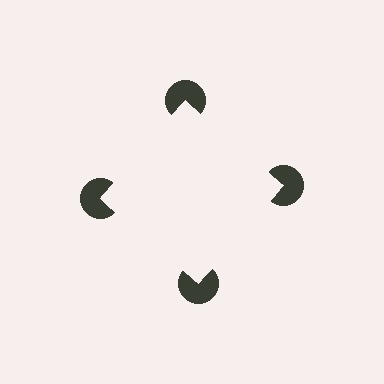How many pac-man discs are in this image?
There are 4 — one at each vertex of the illusory square.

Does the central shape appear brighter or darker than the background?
It typically appears slightly brighter than the background, even though no actual brightness change is drawn.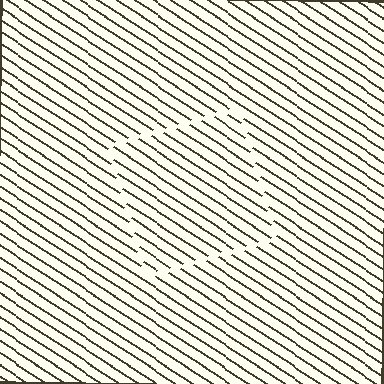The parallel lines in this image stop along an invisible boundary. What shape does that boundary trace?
An illusory square. The interior of the shape contains the same grating, shifted by half a period — the contour is defined by the phase discontinuity where line-ends from the inner and outer gratings abut.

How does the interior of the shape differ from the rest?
The interior of the shape contains the same grating, shifted by half a period — the contour is defined by the phase discontinuity where line-ends from the inner and outer gratings abut.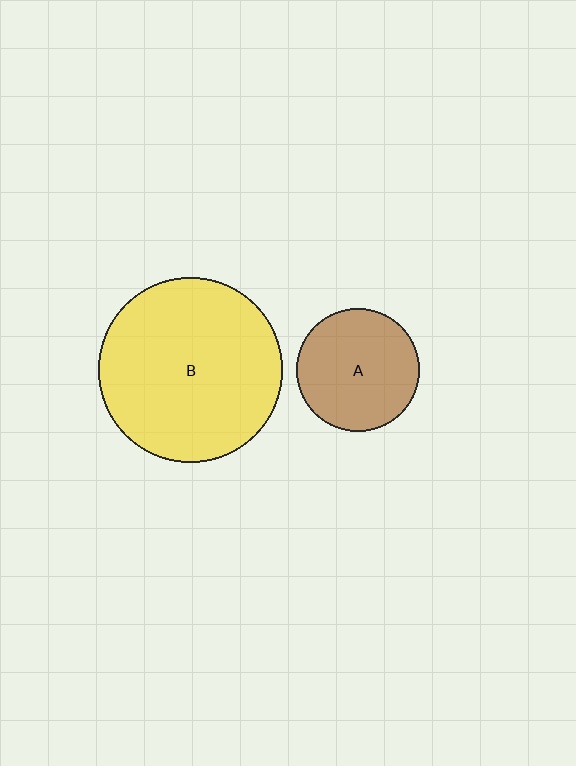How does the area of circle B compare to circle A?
Approximately 2.2 times.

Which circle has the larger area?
Circle B (yellow).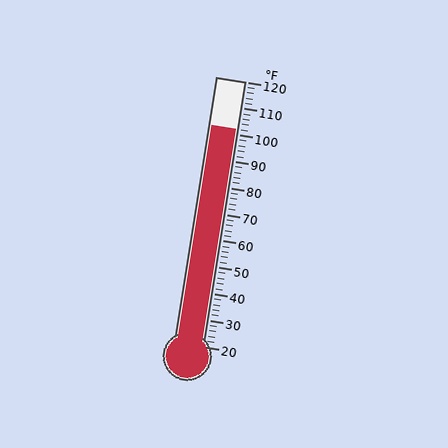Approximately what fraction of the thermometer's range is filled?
The thermometer is filled to approximately 80% of its range.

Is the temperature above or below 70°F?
The temperature is above 70°F.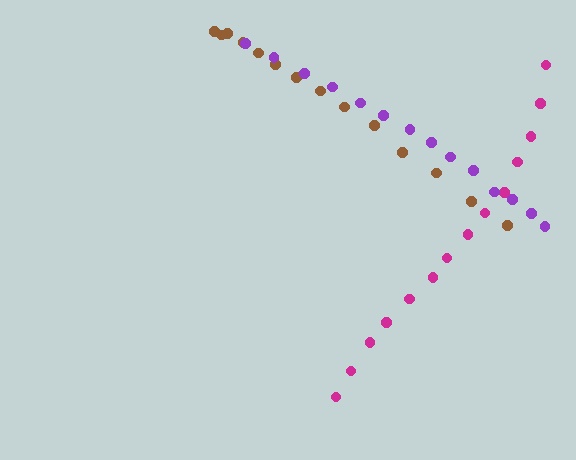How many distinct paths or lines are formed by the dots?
There are 3 distinct paths.